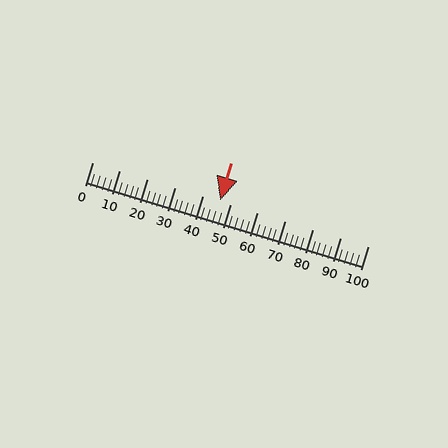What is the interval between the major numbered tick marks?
The major tick marks are spaced 10 units apart.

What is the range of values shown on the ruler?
The ruler shows values from 0 to 100.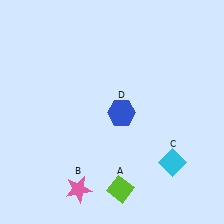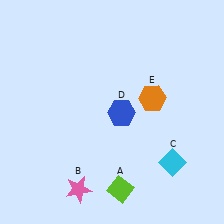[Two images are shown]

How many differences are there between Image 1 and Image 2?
There is 1 difference between the two images.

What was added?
An orange hexagon (E) was added in Image 2.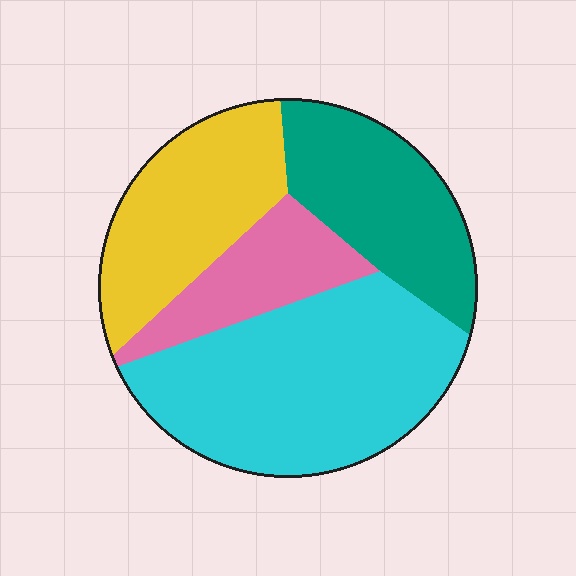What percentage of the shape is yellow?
Yellow covers roughly 25% of the shape.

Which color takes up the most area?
Cyan, at roughly 40%.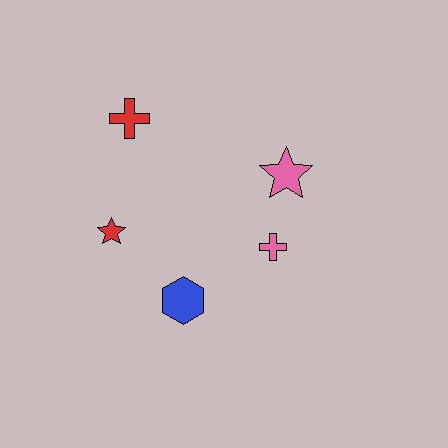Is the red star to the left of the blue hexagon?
Yes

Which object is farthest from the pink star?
The red star is farthest from the pink star.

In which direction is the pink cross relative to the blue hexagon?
The pink cross is to the right of the blue hexagon.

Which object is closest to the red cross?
The red star is closest to the red cross.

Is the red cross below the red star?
No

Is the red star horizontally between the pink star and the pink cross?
No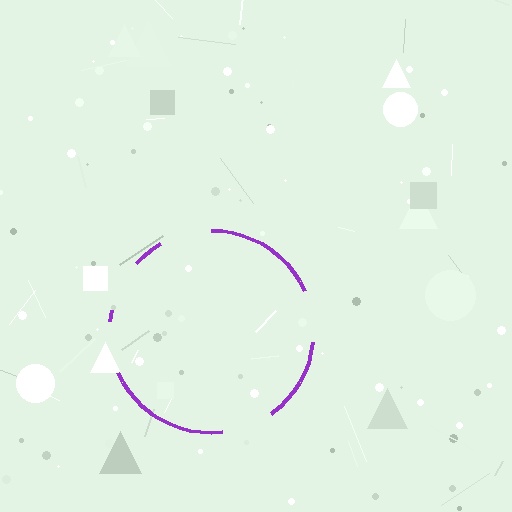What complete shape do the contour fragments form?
The contour fragments form a circle.